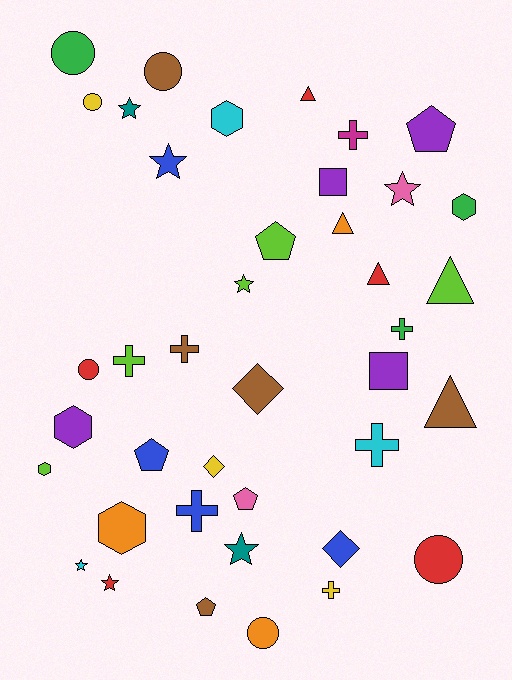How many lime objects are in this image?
There are 5 lime objects.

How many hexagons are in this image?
There are 5 hexagons.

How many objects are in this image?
There are 40 objects.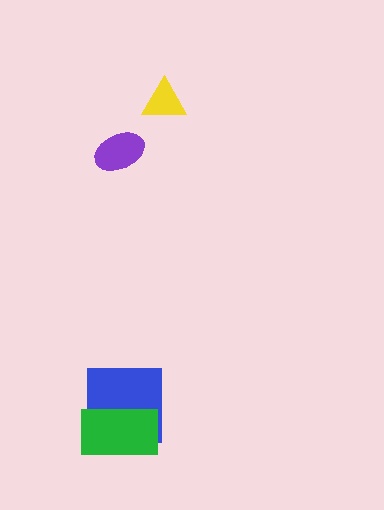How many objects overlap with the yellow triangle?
0 objects overlap with the yellow triangle.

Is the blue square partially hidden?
Yes, it is partially covered by another shape.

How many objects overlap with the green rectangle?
1 object overlaps with the green rectangle.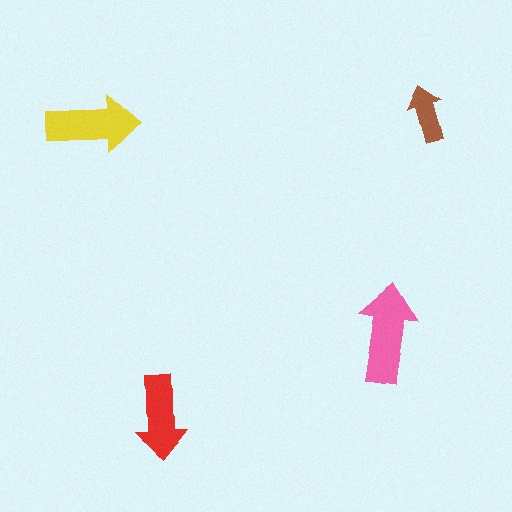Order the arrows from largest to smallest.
the pink one, the yellow one, the red one, the brown one.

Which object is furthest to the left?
The yellow arrow is leftmost.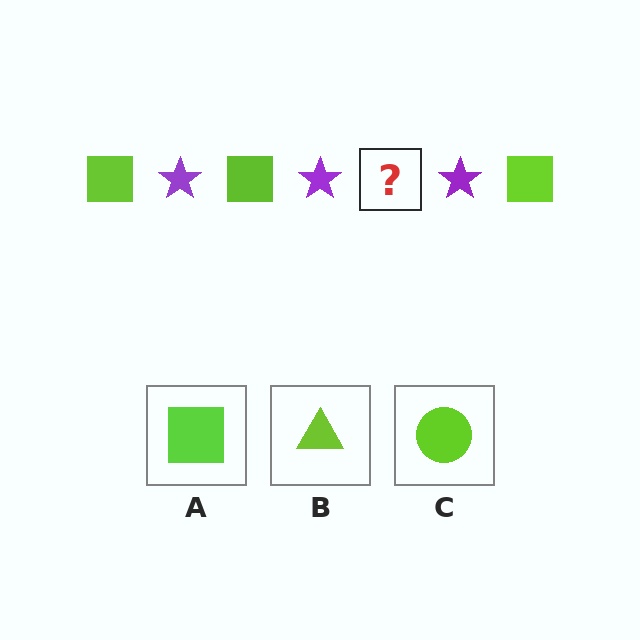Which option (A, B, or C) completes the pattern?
A.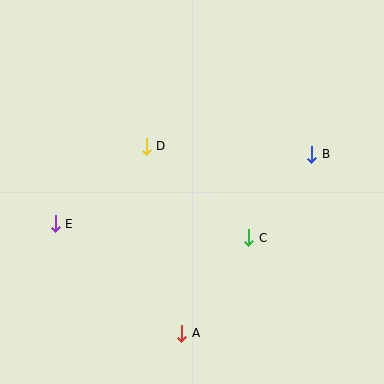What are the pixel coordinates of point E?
Point E is at (55, 224).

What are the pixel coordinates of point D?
Point D is at (146, 146).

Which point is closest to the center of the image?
Point D at (146, 146) is closest to the center.